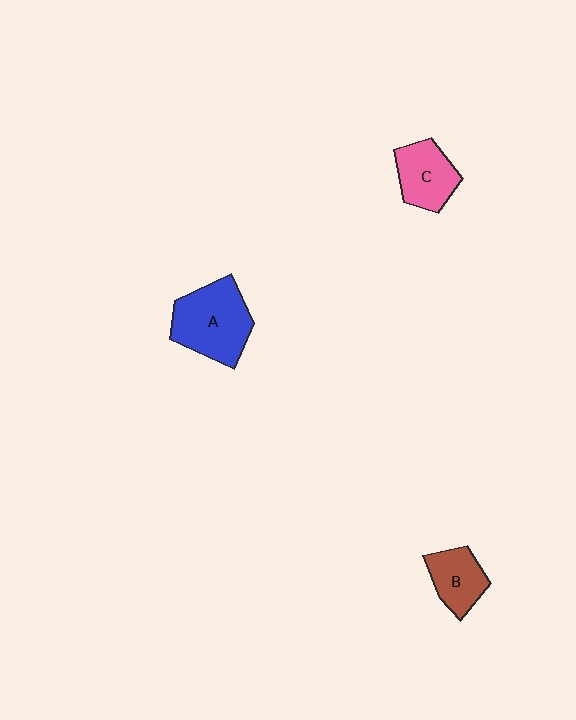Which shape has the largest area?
Shape A (blue).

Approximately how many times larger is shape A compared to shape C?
Approximately 1.5 times.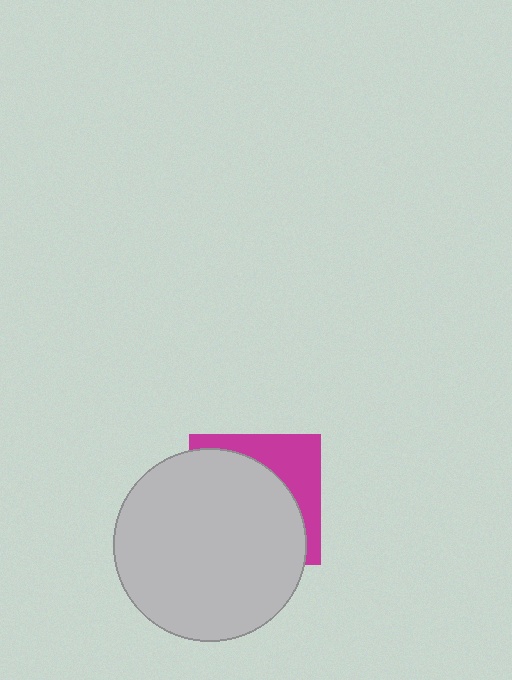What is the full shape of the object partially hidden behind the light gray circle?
The partially hidden object is a magenta square.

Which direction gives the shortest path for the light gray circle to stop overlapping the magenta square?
Moving toward the lower-left gives the shortest separation.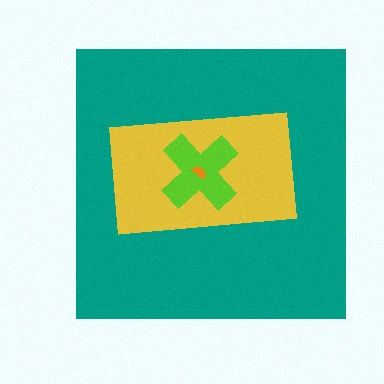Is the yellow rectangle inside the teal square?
Yes.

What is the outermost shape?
The teal square.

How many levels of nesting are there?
4.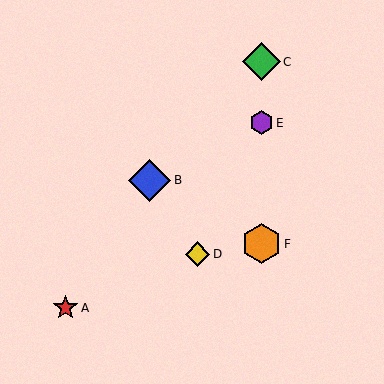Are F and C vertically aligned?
Yes, both are at x≈261.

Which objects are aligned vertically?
Objects C, E, F are aligned vertically.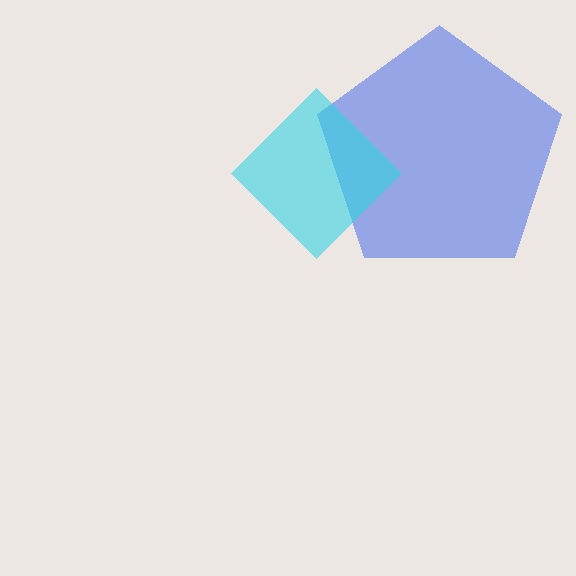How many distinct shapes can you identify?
There are 2 distinct shapes: a blue pentagon, a cyan diamond.